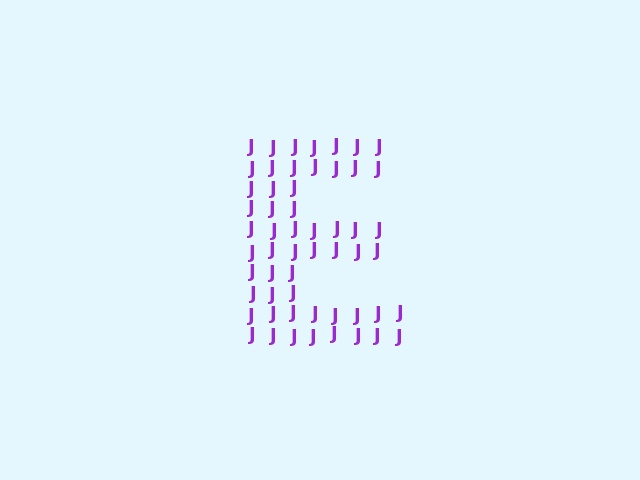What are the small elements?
The small elements are letter J's.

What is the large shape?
The large shape is the letter E.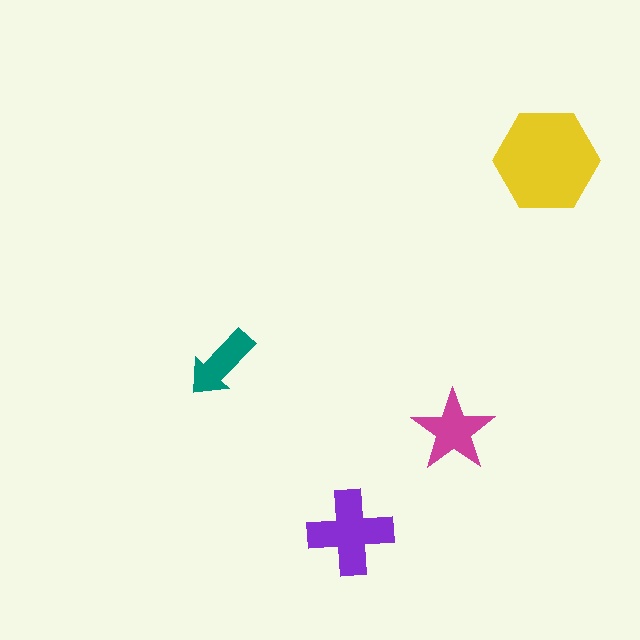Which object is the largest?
The yellow hexagon.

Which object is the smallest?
The teal arrow.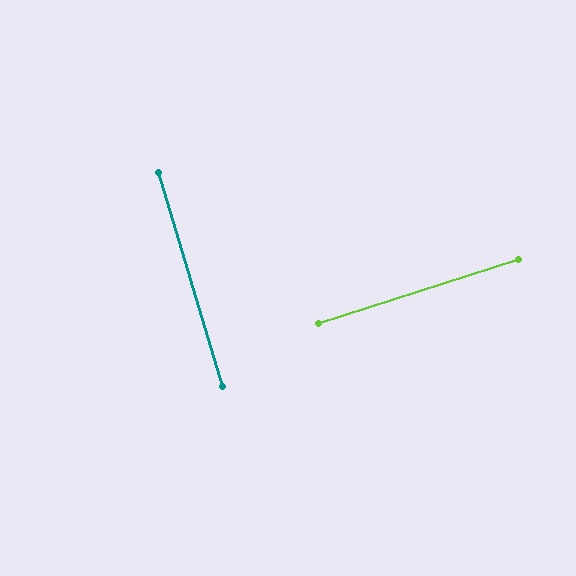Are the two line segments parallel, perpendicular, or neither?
Perpendicular — they meet at approximately 89°.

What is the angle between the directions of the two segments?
Approximately 89 degrees.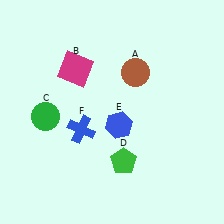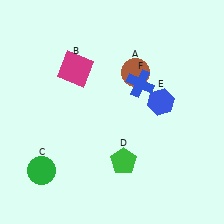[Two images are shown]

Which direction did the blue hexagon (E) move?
The blue hexagon (E) moved right.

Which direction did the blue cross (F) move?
The blue cross (F) moved right.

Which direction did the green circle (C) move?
The green circle (C) moved down.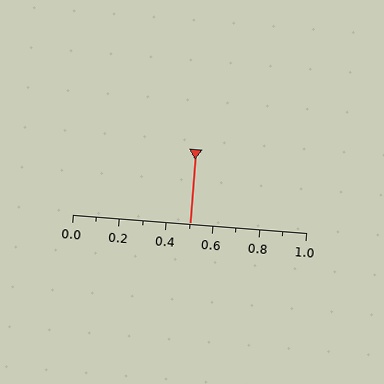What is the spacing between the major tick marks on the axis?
The major ticks are spaced 0.2 apart.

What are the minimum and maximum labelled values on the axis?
The axis runs from 0.0 to 1.0.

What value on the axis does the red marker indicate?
The marker indicates approximately 0.5.